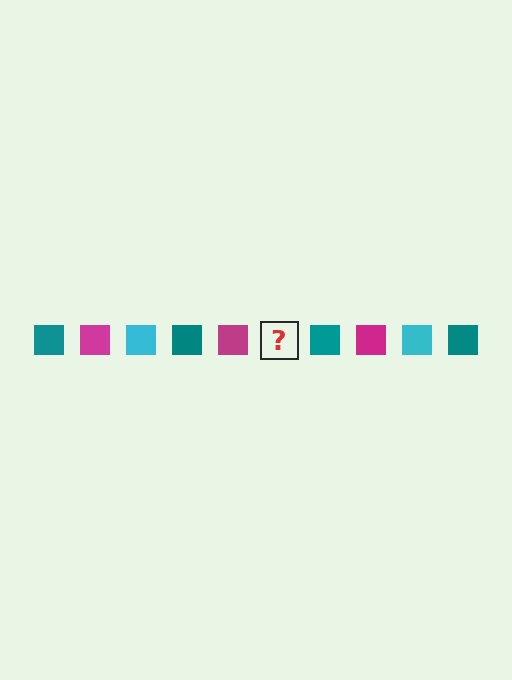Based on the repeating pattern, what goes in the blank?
The blank should be a cyan square.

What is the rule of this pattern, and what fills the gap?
The rule is that the pattern cycles through teal, magenta, cyan squares. The gap should be filled with a cyan square.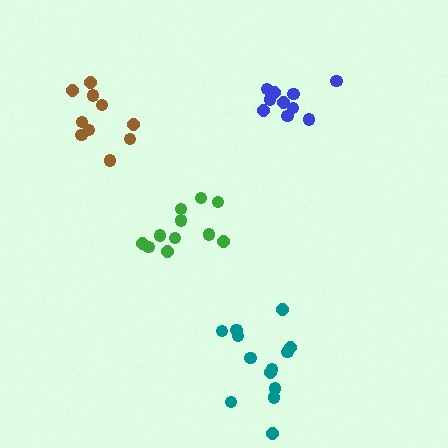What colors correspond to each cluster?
The clusters are colored: brown, blue, green, teal.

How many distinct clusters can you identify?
There are 4 distinct clusters.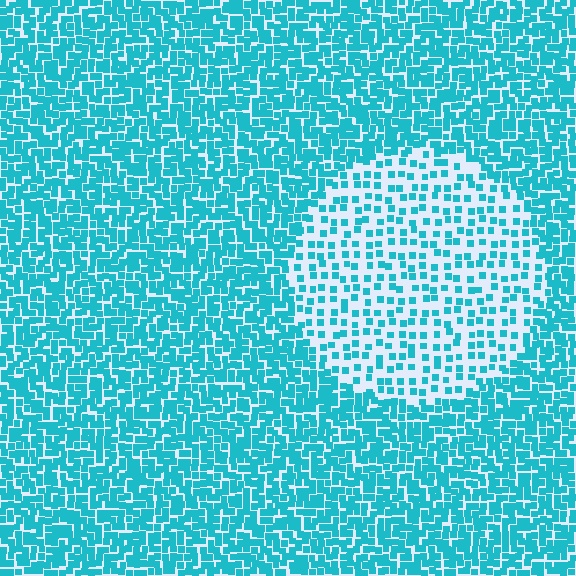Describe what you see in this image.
The image contains small cyan elements arranged at two different densities. A circle-shaped region is visible where the elements are less densely packed than the surrounding area.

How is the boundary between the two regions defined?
The boundary is defined by a change in element density (approximately 2.4x ratio). All elements are the same color, size, and shape.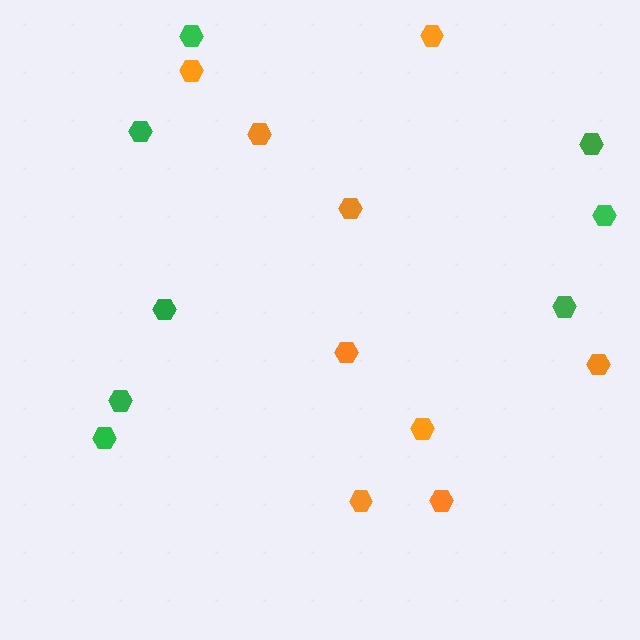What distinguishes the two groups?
There are 2 groups: one group of green hexagons (8) and one group of orange hexagons (9).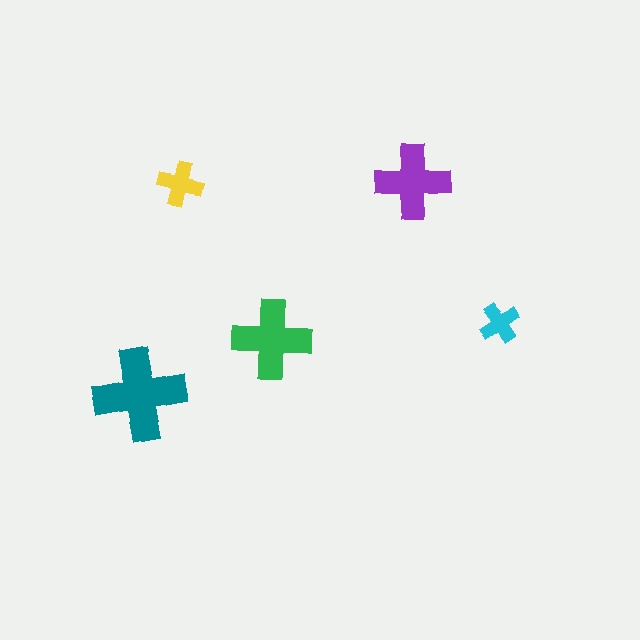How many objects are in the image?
There are 5 objects in the image.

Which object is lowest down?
The teal cross is bottommost.